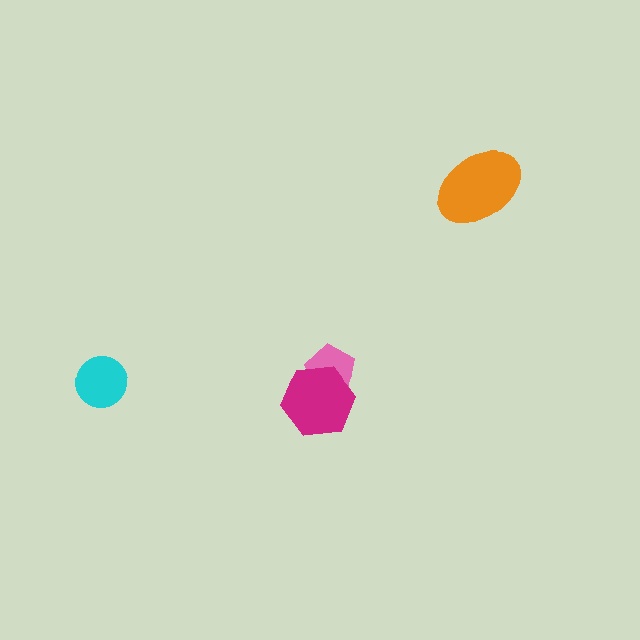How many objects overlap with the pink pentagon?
1 object overlaps with the pink pentagon.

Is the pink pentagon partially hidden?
Yes, it is partially covered by another shape.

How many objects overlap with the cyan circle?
0 objects overlap with the cyan circle.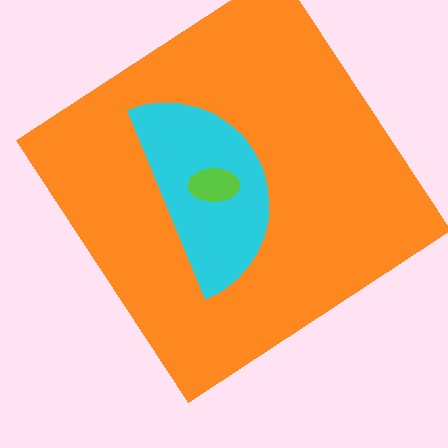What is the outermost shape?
The orange diamond.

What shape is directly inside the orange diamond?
The cyan semicircle.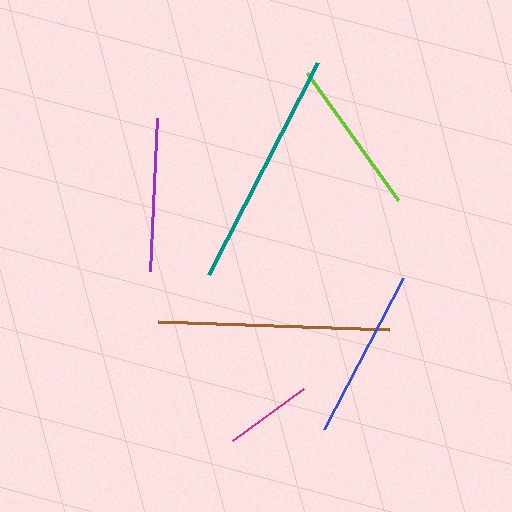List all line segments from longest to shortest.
From longest to shortest: teal, brown, blue, lime, purple, magenta.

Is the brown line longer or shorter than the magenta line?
The brown line is longer than the magenta line.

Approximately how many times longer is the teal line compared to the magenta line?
The teal line is approximately 2.7 times the length of the magenta line.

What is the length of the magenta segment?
The magenta segment is approximately 89 pixels long.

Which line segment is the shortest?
The magenta line is the shortest at approximately 89 pixels.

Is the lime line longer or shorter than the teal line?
The teal line is longer than the lime line.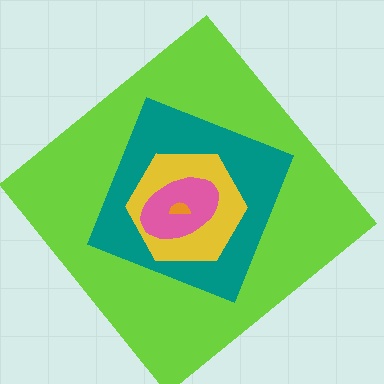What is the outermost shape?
The lime diamond.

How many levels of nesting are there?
5.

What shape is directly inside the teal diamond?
The yellow hexagon.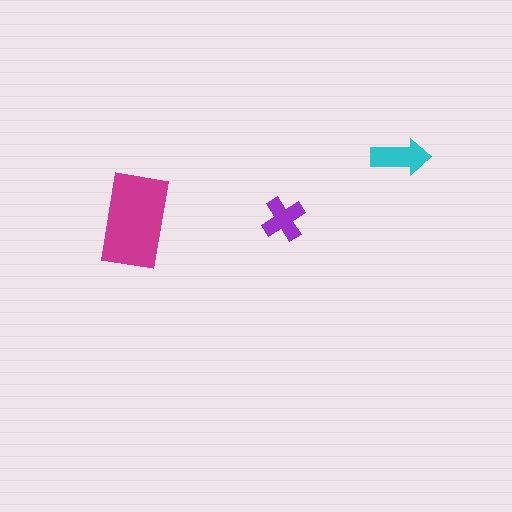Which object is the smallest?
The purple cross.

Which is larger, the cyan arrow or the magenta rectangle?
The magenta rectangle.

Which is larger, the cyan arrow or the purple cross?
The cyan arrow.